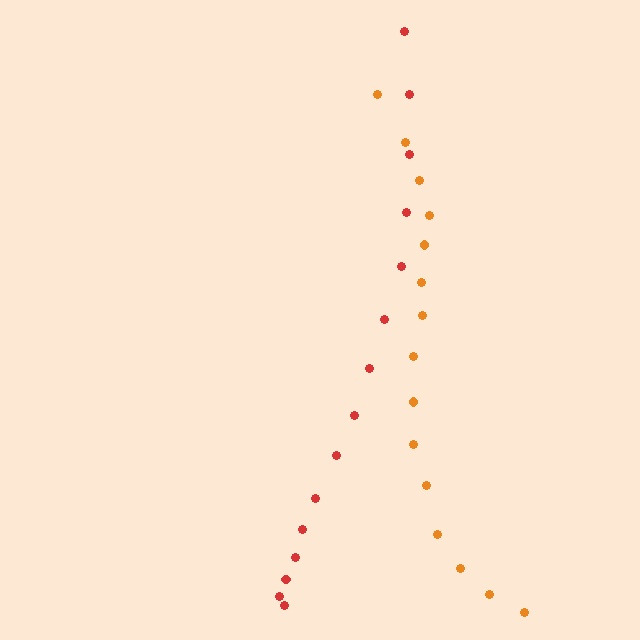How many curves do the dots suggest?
There are 2 distinct paths.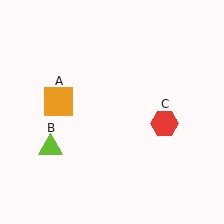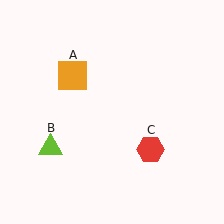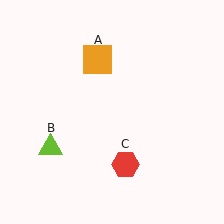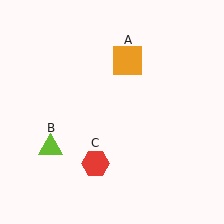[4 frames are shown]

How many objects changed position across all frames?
2 objects changed position: orange square (object A), red hexagon (object C).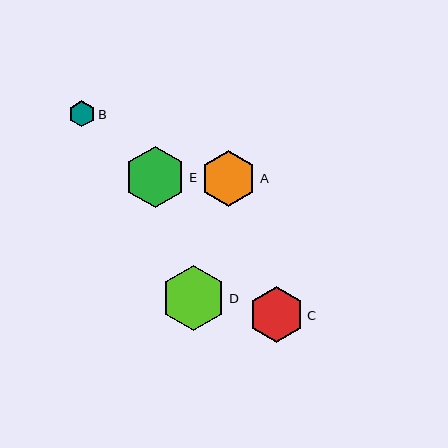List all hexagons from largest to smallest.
From largest to smallest: D, E, A, C, B.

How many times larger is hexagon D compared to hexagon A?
Hexagon D is approximately 1.2 times the size of hexagon A.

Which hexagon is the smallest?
Hexagon B is the smallest with a size of approximately 26 pixels.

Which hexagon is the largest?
Hexagon D is the largest with a size of approximately 65 pixels.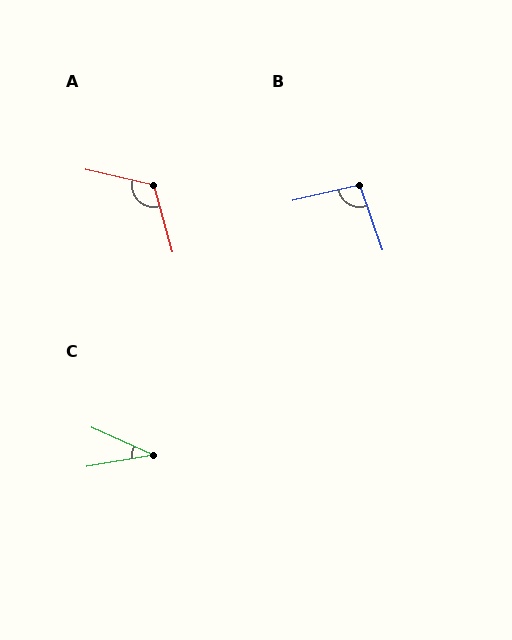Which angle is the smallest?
C, at approximately 34 degrees.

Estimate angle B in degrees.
Approximately 96 degrees.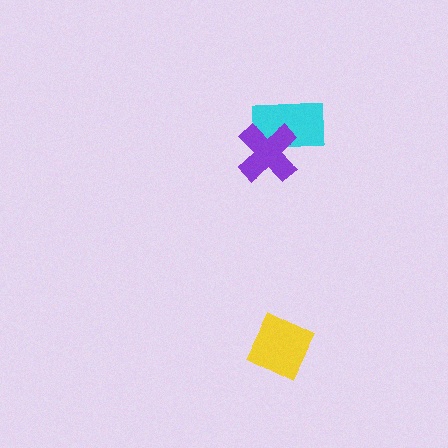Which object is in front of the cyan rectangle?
The purple cross is in front of the cyan rectangle.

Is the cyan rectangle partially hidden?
Yes, it is partially covered by another shape.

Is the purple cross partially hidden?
No, no other shape covers it.